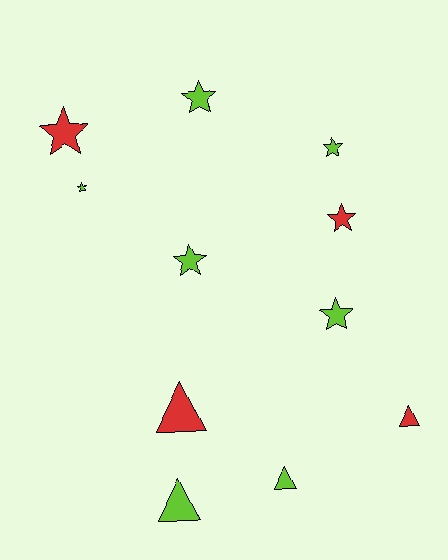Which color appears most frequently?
Lime, with 7 objects.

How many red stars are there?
There are 2 red stars.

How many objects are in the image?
There are 11 objects.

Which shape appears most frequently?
Star, with 7 objects.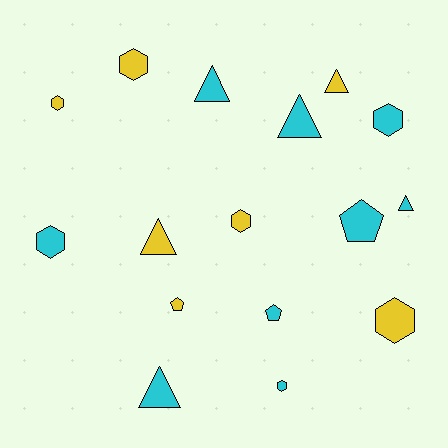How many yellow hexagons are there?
There are 4 yellow hexagons.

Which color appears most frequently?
Cyan, with 9 objects.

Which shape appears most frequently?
Hexagon, with 7 objects.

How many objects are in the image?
There are 16 objects.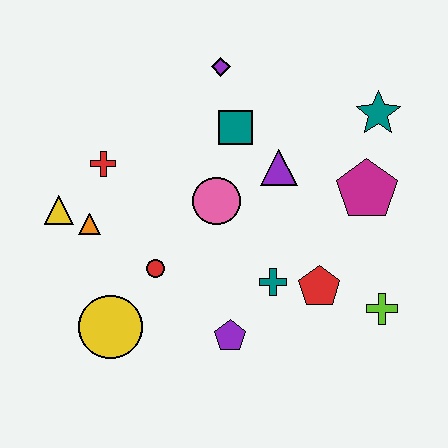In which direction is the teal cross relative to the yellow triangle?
The teal cross is to the right of the yellow triangle.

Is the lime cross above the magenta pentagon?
No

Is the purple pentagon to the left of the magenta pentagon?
Yes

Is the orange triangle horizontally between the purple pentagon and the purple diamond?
No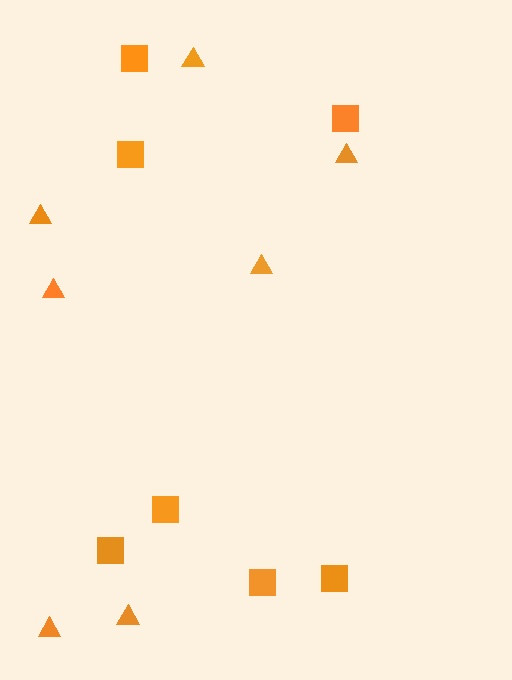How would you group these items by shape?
There are 2 groups: one group of triangles (7) and one group of squares (7).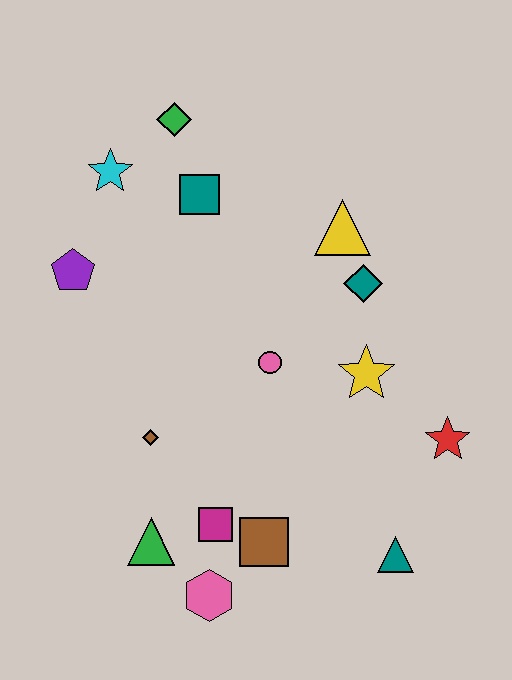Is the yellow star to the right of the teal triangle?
No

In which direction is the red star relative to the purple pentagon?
The red star is to the right of the purple pentagon.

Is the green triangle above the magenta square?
No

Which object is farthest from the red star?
The cyan star is farthest from the red star.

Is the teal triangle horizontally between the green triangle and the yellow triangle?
No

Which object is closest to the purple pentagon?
The cyan star is closest to the purple pentagon.